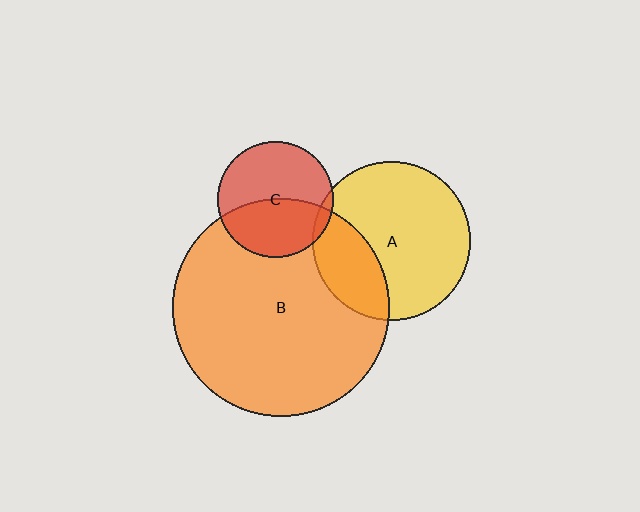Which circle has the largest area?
Circle B (orange).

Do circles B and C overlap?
Yes.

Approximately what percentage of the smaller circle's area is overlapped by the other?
Approximately 45%.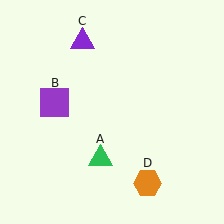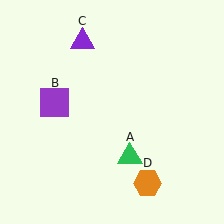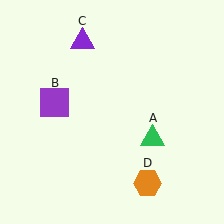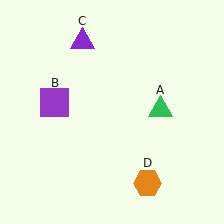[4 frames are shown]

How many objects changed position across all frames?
1 object changed position: green triangle (object A).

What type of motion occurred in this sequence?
The green triangle (object A) rotated counterclockwise around the center of the scene.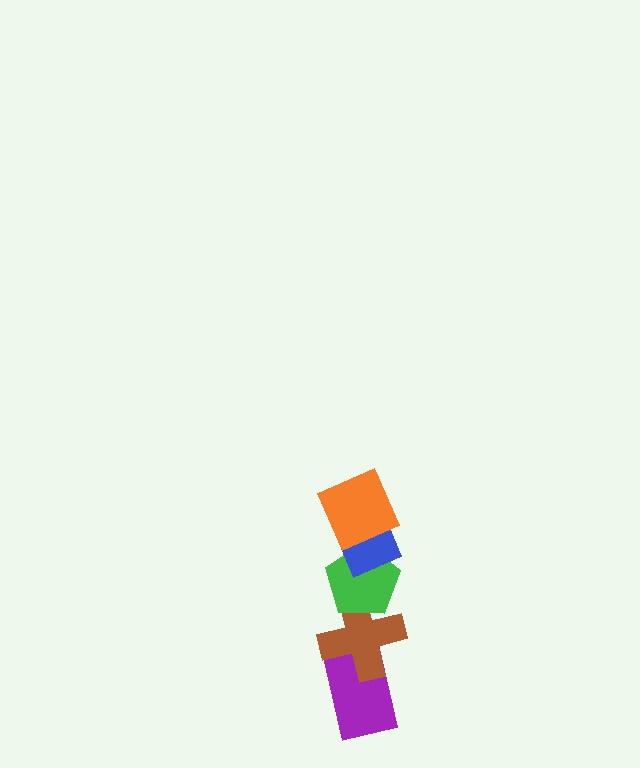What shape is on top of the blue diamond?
The orange square is on top of the blue diamond.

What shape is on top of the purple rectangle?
The brown cross is on top of the purple rectangle.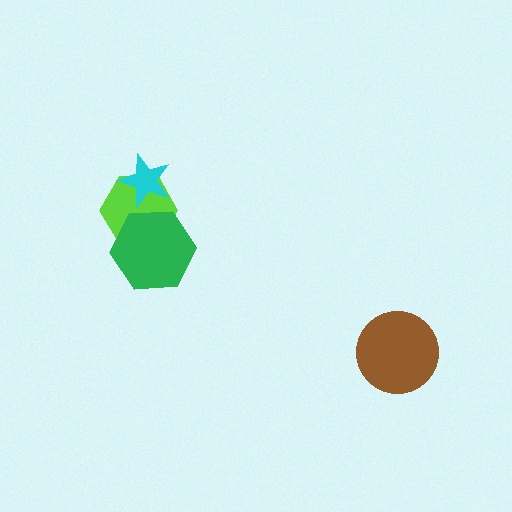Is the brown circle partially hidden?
No, no other shape covers it.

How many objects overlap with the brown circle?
0 objects overlap with the brown circle.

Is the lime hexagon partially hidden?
Yes, it is partially covered by another shape.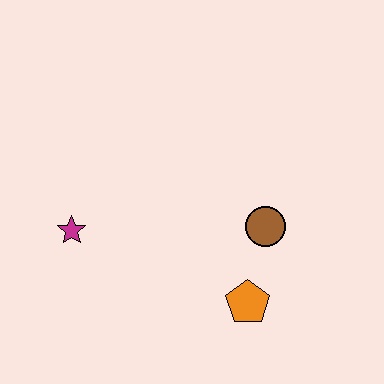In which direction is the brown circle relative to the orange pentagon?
The brown circle is above the orange pentagon.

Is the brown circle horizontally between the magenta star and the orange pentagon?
No